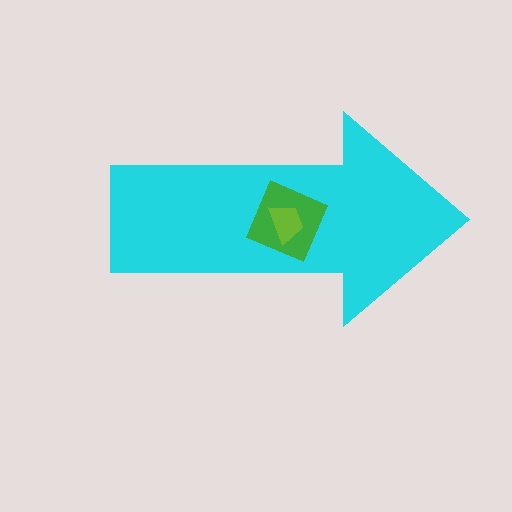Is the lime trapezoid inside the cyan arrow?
Yes.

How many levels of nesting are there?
3.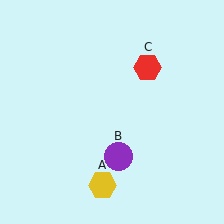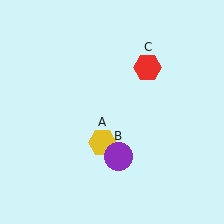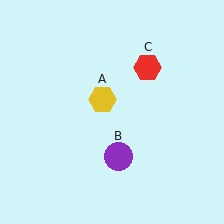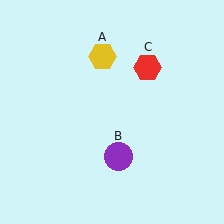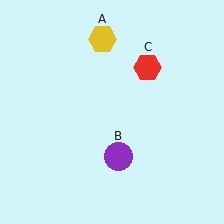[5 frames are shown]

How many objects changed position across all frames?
1 object changed position: yellow hexagon (object A).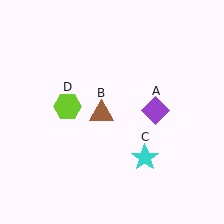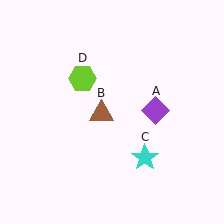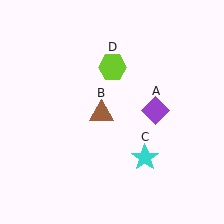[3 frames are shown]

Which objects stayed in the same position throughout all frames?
Purple diamond (object A) and brown triangle (object B) and cyan star (object C) remained stationary.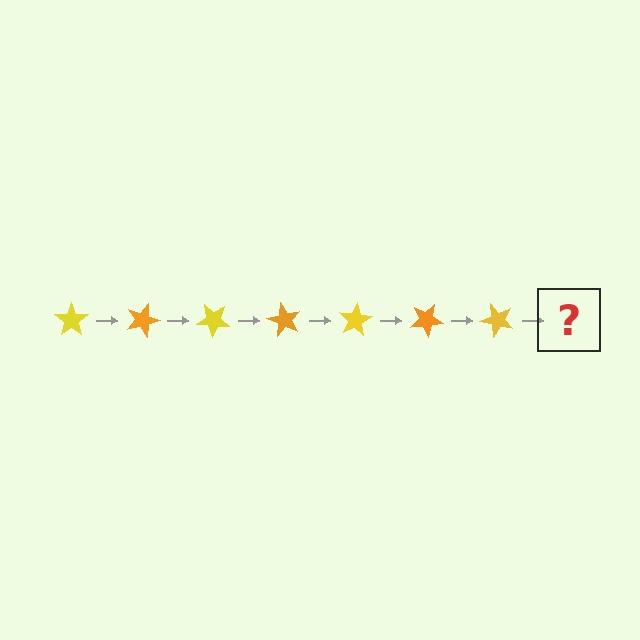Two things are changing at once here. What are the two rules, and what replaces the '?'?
The two rules are that it rotates 20 degrees each step and the color cycles through yellow and orange. The '?' should be an orange star, rotated 140 degrees from the start.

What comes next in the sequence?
The next element should be an orange star, rotated 140 degrees from the start.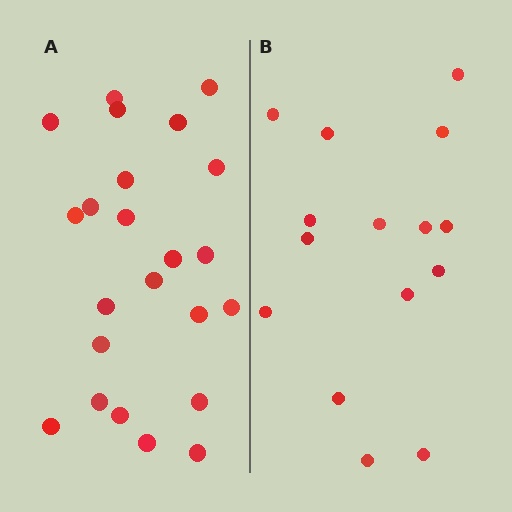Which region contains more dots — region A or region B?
Region A (the left region) has more dots.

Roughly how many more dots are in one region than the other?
Region A has roughly 8 or so more dots than region B.